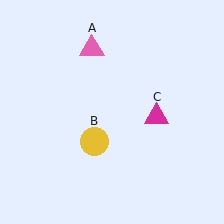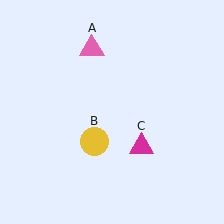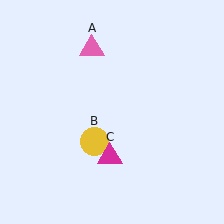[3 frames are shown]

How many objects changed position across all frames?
1 object changed position: magenta triangle (object C).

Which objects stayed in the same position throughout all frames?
Pink triangle (object A) and yellow circle (object B) remained stationary.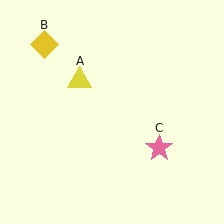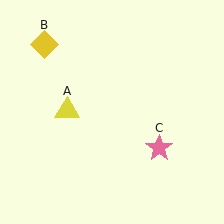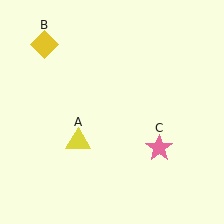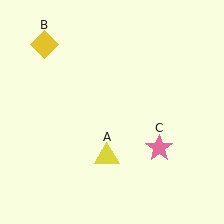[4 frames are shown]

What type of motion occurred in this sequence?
The yellow triangle (object A) rotated counterclockwise around the center of the scene.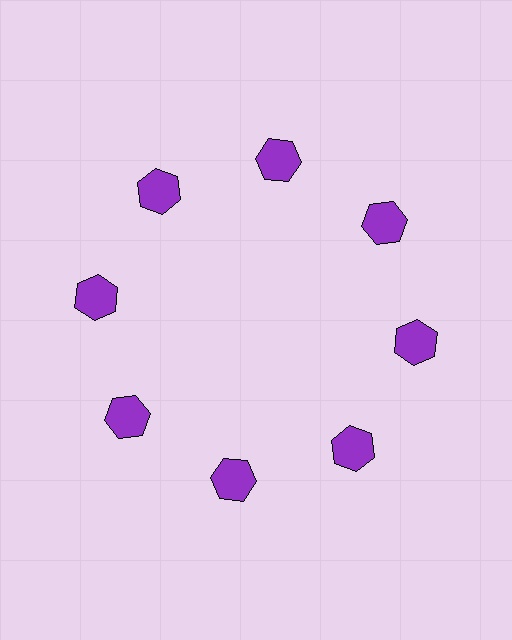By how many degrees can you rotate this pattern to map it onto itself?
The pattern maps onto itself every 45 degrees of rotation.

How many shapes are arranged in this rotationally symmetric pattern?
There are 8 shapes, arranged in 8 groups of 1.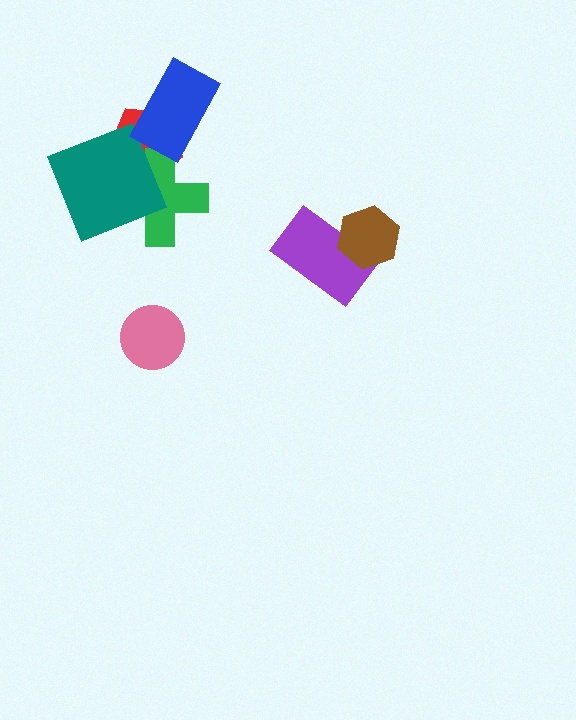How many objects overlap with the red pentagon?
3 objects overlap with the red pentagon.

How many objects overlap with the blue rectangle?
1 object overlaps with the blue rectangle.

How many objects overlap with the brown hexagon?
1 object overlaps with the brown hexagon.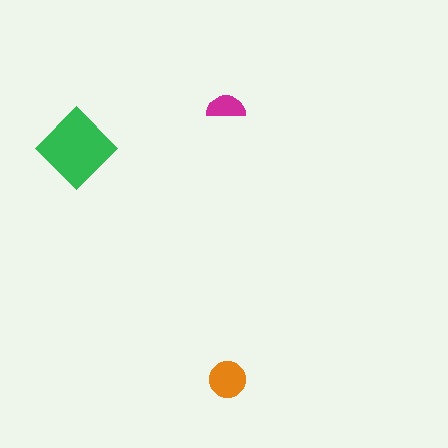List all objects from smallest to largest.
The magenta semicircle, the orange circle, the green diamond.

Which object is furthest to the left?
The green diamond is leftmost.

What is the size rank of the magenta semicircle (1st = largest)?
3rd.